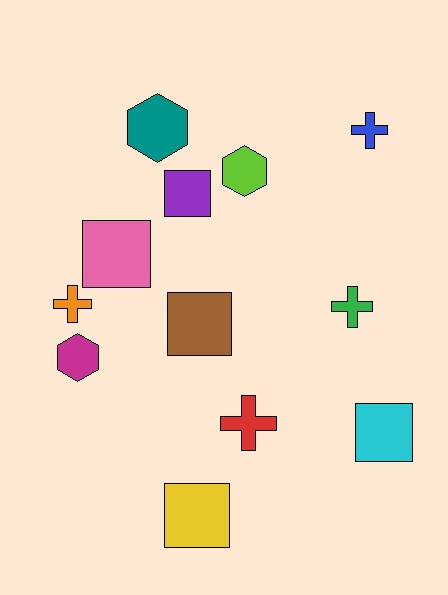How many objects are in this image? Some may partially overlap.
There are 12 objects.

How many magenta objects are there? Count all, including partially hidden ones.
There is 1 magenta object.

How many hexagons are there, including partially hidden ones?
There are 3 hexagons.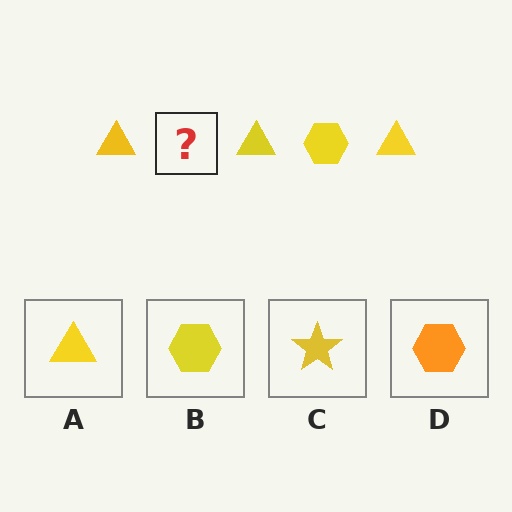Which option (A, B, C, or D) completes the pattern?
B.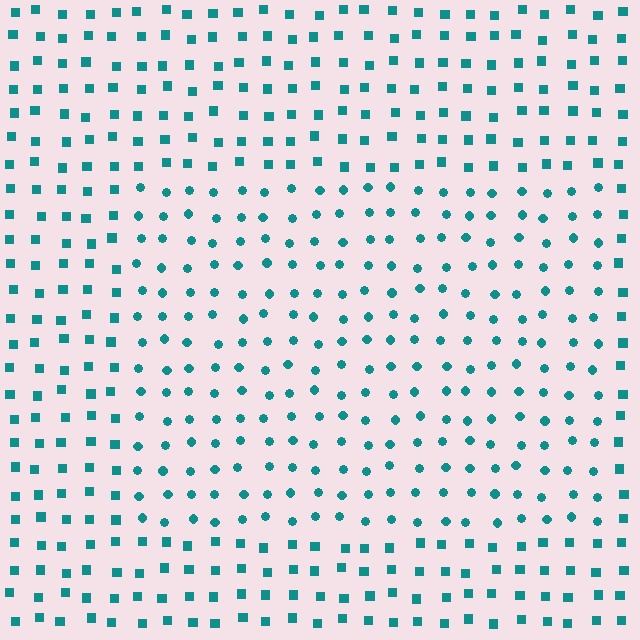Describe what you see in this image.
The image is filled with small teal elements arranged in a uniform grid. A rectangle-shaped region contains circles, while the surrounding area contains squares. The boundary is defined purely by the change in element shape.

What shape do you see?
I see a rectangle.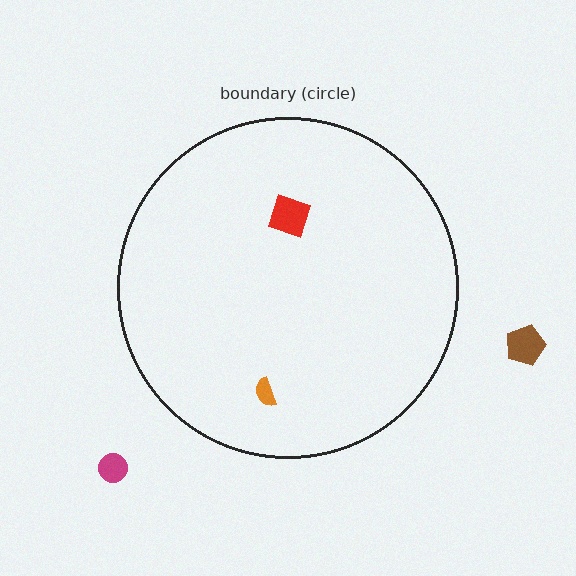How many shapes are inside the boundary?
2 inside, 2 outside.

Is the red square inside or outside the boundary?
Inside.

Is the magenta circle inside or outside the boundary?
Outside.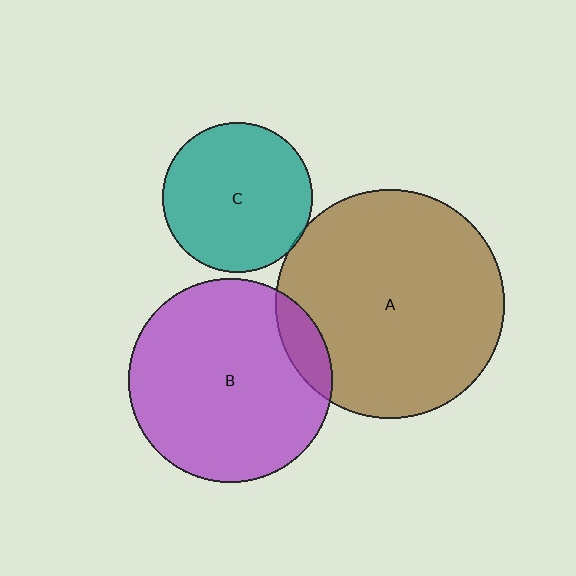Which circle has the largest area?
Circle A (brown).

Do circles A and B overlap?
Yes.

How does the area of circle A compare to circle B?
Approximately 1.3 times.